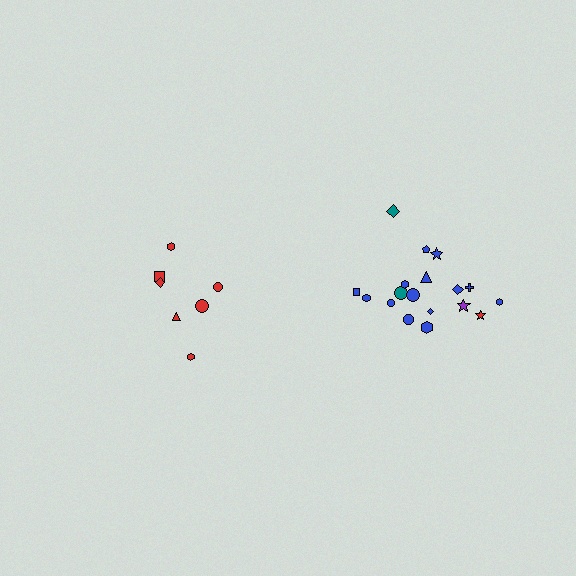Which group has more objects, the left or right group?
The right group.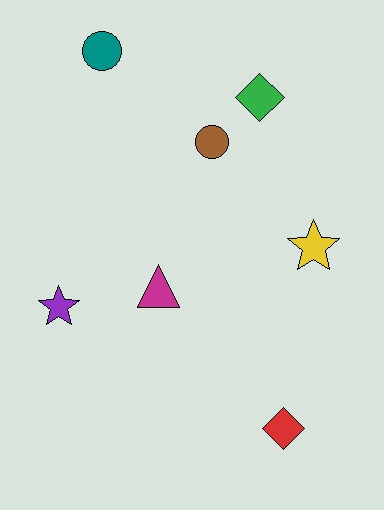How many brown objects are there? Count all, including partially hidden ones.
There is 1 brown object.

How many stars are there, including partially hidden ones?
There are 2 stars.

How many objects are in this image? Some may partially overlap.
There are 7 objects.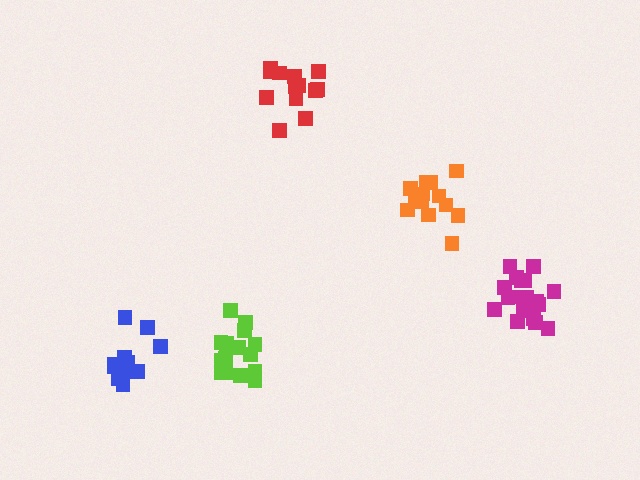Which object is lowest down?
The blue cluster is bottommost.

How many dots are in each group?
Group 1: 18 dots, Group 2: 13 dots, Group 3: 16 dots, Group 4: 13 dots, Group 5: 12 dots (72 total).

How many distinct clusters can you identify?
There are 5 distinct clusters.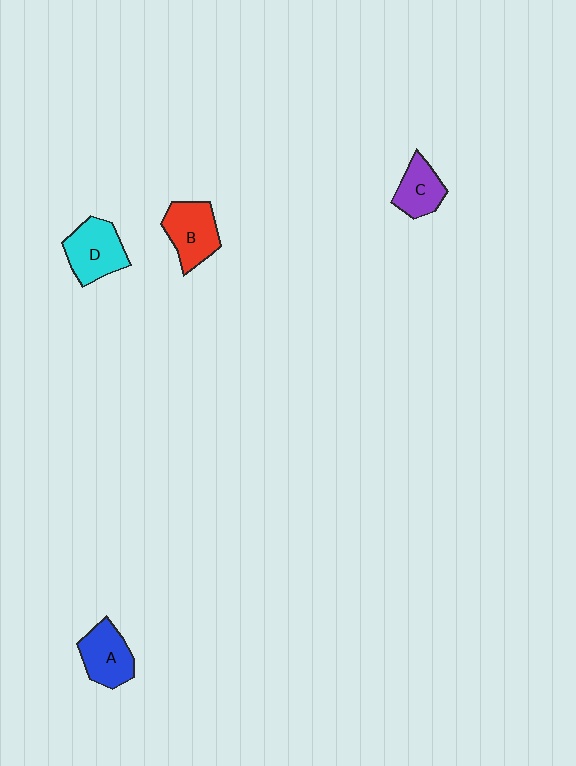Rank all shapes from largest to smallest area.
From largest to smallest: D (cyan), B (red), A (blue), C (purple).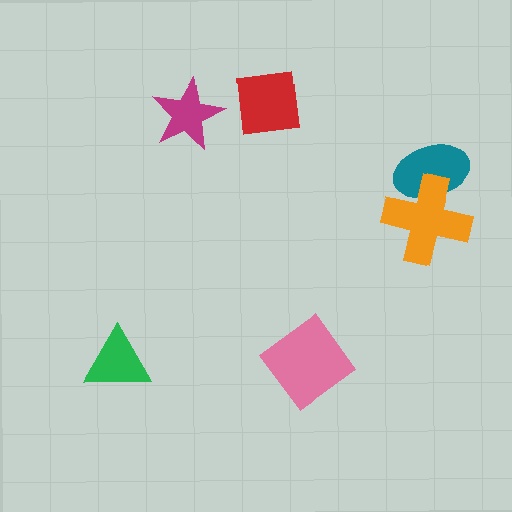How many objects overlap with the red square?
0 objects overlap with the red square.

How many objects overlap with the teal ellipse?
1 object overlaps with the teal ellipse.